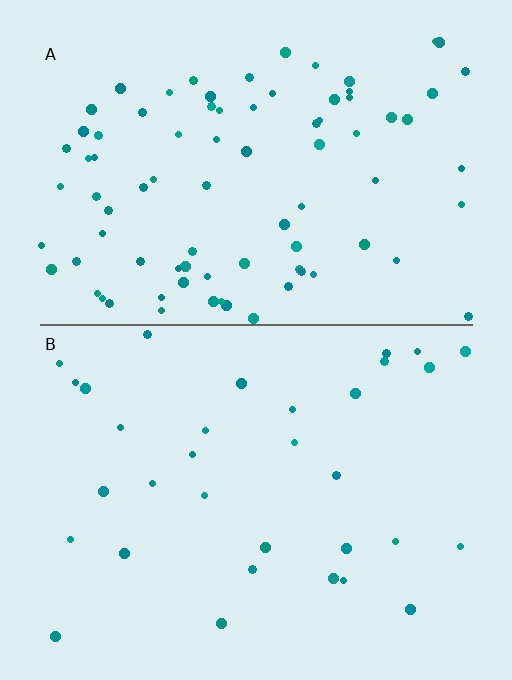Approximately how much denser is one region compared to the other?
Approximately 2.6× — region A over region B.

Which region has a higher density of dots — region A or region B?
A (the top).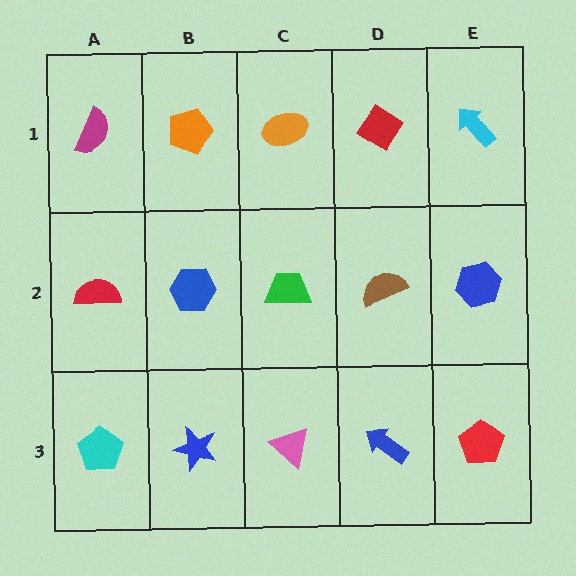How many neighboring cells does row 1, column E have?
2.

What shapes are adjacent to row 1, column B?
A blue hexagon (row 2, column B), a magenta semicircle (row 1, column A), an orange ellipse (row 1, column C).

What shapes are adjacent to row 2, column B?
An orange pentagon (row 1, column B), a blue star (row 3, column B), a red semicircle (row 2, column A), a green trapezoid (row 2, column C).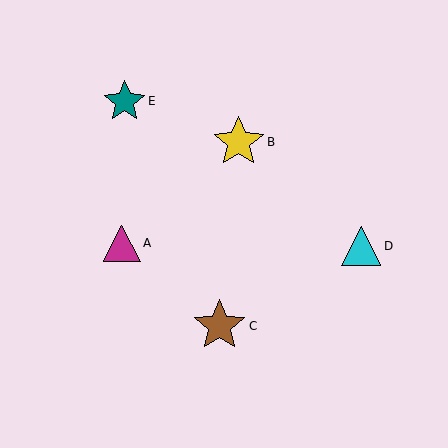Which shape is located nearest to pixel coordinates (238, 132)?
The yellow star (labeled B) at (239, 142) is nearest to that location.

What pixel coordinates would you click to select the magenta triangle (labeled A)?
Click at (122, 243) to select the magenta triangle A.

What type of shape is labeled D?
Shape D is a cyan triangle.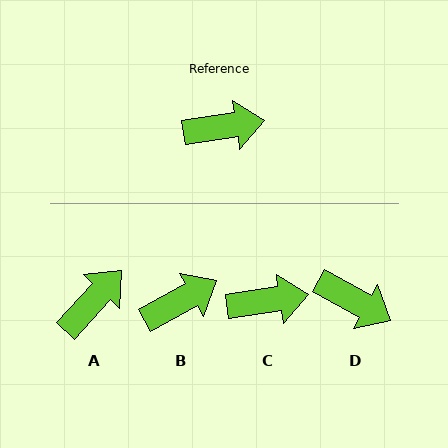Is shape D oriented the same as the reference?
No, it is off by about 37 degrees.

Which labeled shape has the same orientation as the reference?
C.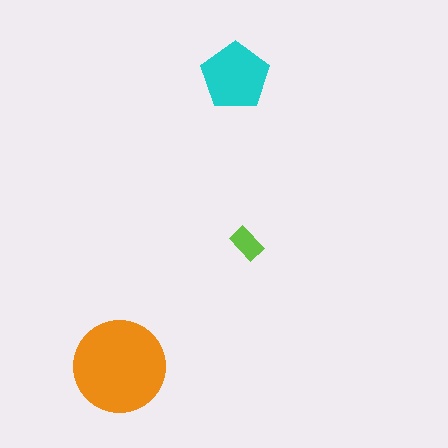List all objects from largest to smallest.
The orange circle, the cyan pentagon, the lime rectangle.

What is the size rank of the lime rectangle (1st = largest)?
3rd.